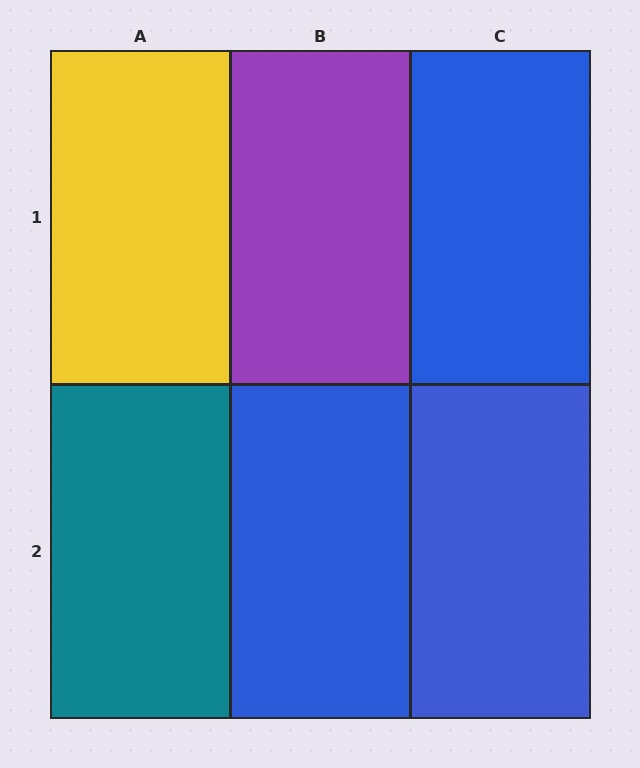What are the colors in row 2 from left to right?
Teal, blue, blue.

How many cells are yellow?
1 cell is yellow.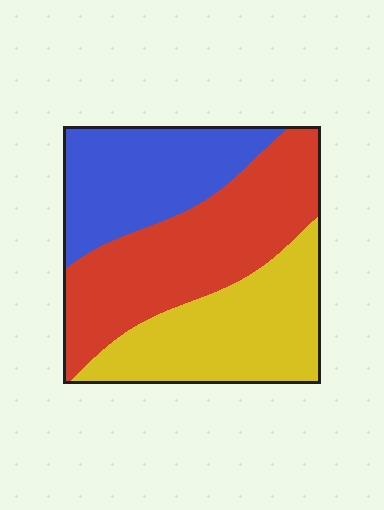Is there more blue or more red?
Red.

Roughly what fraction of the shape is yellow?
Yellow takes up between a sixth and a third of the shape.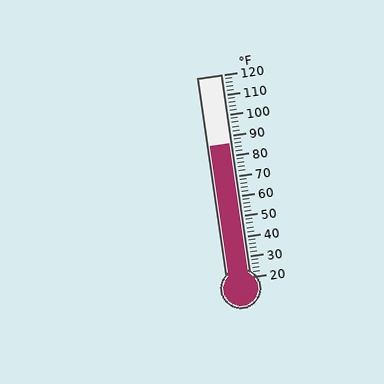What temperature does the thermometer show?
The thermometer shows approximately 86°F.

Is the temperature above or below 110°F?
The temperature is below 110°F.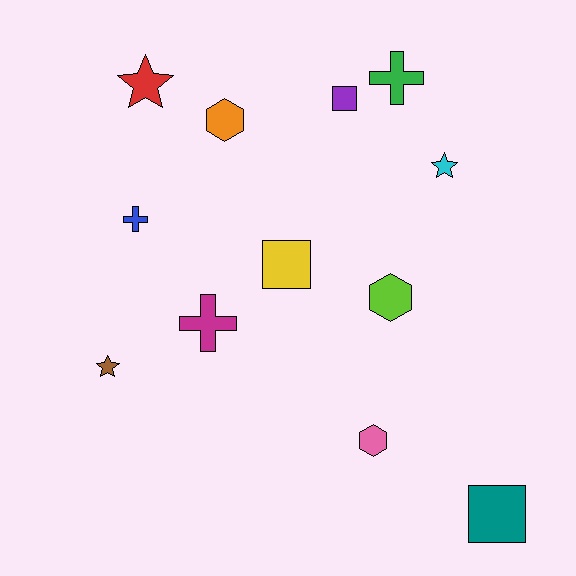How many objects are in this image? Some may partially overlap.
There are 12 objects.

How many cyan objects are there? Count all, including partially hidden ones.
There is 1 cyan object.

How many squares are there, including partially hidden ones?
There are 3 squares.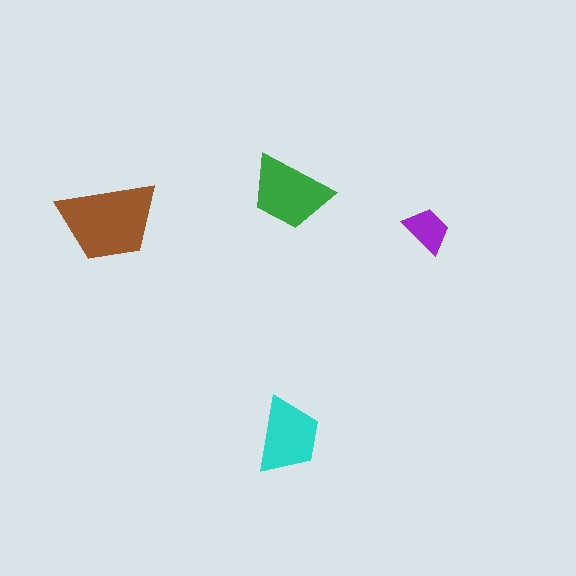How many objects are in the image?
There are 4 objects in the image.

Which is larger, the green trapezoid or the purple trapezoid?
The green one.